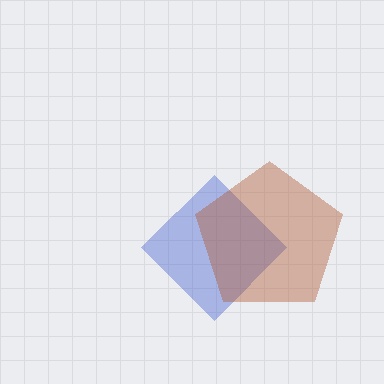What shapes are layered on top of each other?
The layered shapes are: a blue diamond, a brown pentagon.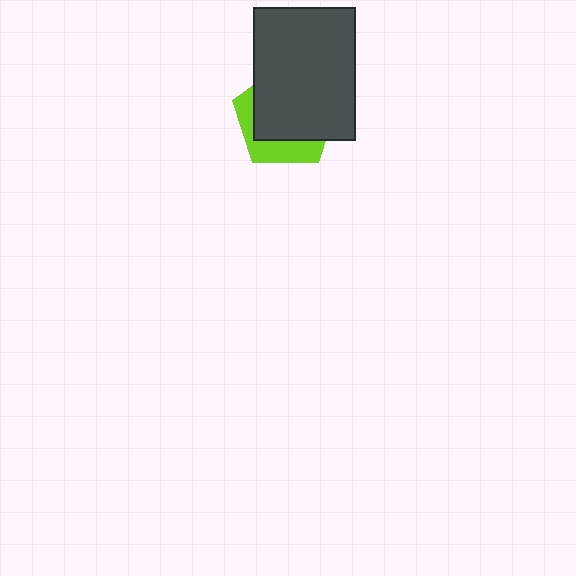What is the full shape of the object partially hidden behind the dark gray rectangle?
The partially hidden object is a lime pentagon.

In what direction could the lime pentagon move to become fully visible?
The lime pentagon could move toward the lower-left. That would shift it out from behind the dark gray rectangle entirely.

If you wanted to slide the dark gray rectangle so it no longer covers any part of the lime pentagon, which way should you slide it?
Slide it toward the upper-right — that is the most direct way to separate the two shapes.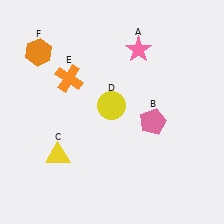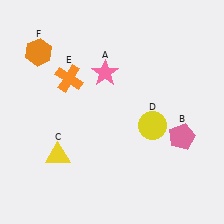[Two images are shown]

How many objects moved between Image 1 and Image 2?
3 objects moved between the two images.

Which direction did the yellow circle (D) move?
The yellow circle (D) moved right.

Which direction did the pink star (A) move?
The pink star (A) moved left.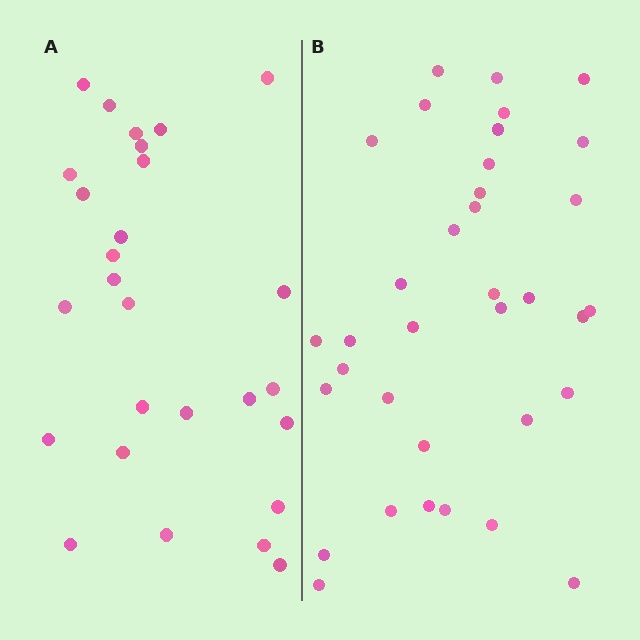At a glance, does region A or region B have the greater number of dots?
Region B (the right region) has more dots.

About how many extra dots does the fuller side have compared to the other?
Region B has roughly 8 or so more dots than region A.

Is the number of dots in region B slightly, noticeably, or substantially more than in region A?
Region B has noticeably more, but not dramatically so. The ratio is roughly 1.3 to 1.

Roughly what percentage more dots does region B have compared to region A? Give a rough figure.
About 30% more.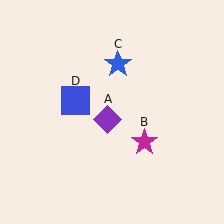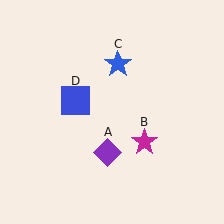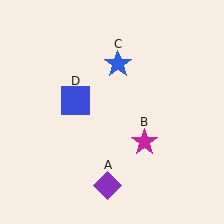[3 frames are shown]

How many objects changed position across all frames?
1 object changed position: purple diamond (object A).